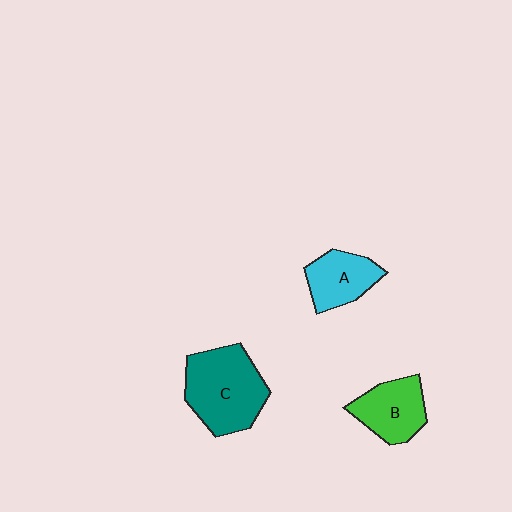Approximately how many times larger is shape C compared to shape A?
Approximately 1.7 times.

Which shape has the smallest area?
Shape A (cyan).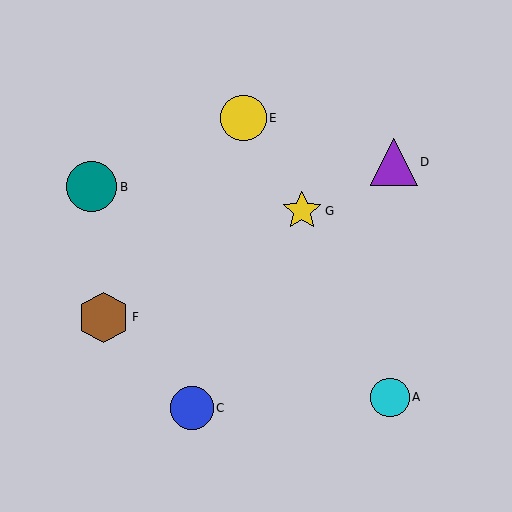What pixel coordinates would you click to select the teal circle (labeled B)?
Click at (92, 187) to select the teal circle B.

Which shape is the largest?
The brown hexagon (labeled F) is the largest.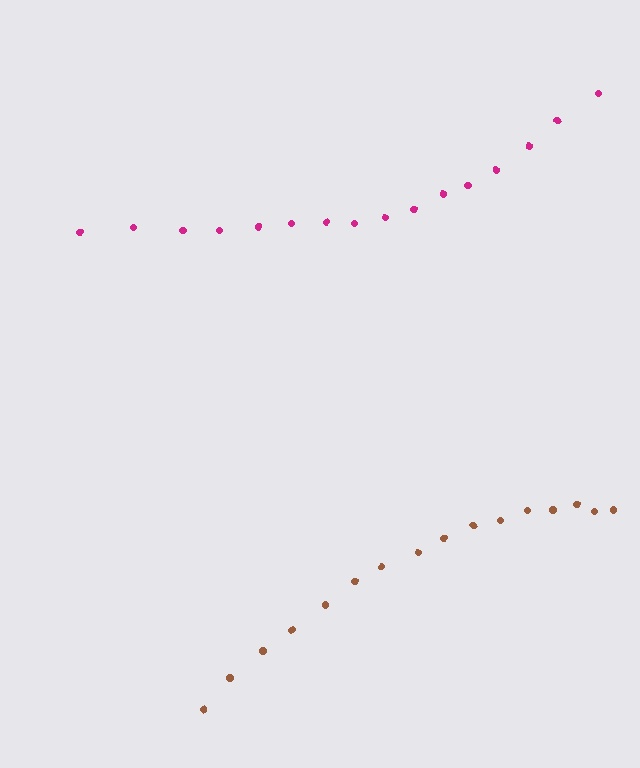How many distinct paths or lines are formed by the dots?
There are 2 distinct paths.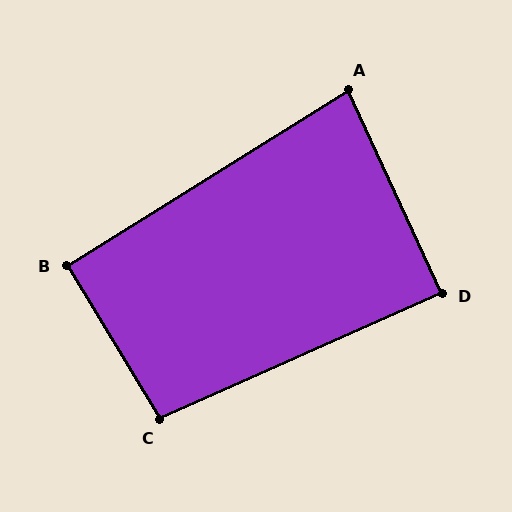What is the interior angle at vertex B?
Approximately 91 degrees (approximately right).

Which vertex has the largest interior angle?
C, at approximately 97 degrees.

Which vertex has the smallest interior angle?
A, at approximately 83 degrees.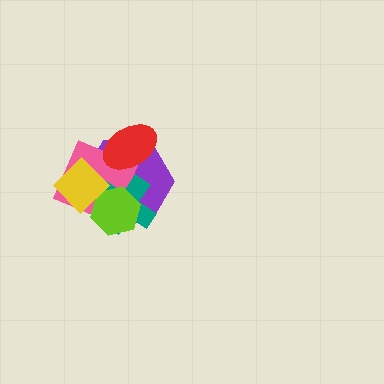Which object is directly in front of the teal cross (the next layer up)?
The lime hexagon is directly in front of the teal cross.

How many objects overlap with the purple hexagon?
5 objects overlap with the purple hexagon.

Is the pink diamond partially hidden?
Yes, it is partially covered by another shape.